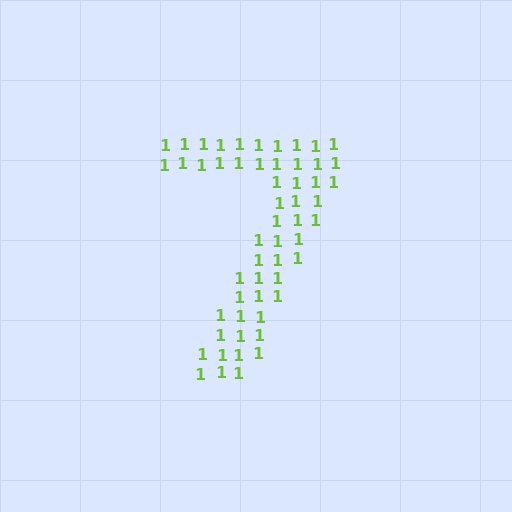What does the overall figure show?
The overall figure shows the digit 7.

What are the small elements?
The small elements are digit 1's.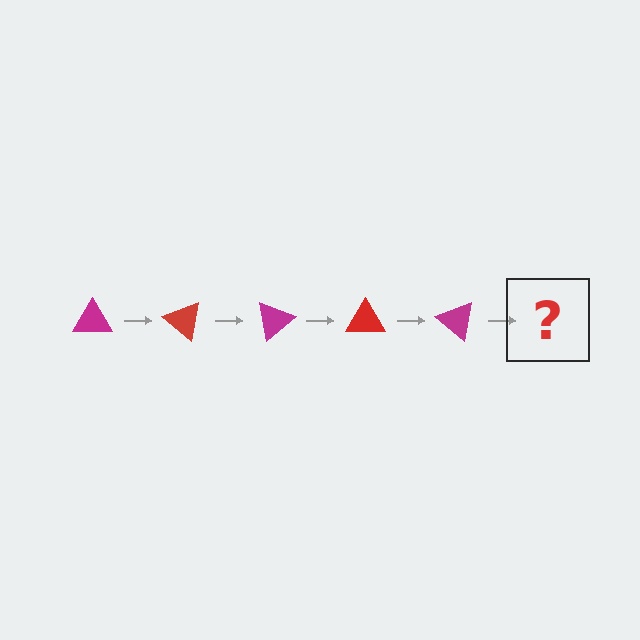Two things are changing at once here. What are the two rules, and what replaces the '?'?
The two rules are that it rotates 40 degrees each step and the color cycles through magenta and red. The '?' should be a red triangle, rotated 200 degrees from the start.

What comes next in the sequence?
The next element should be a red triangle, rotated 200 degrees from the start.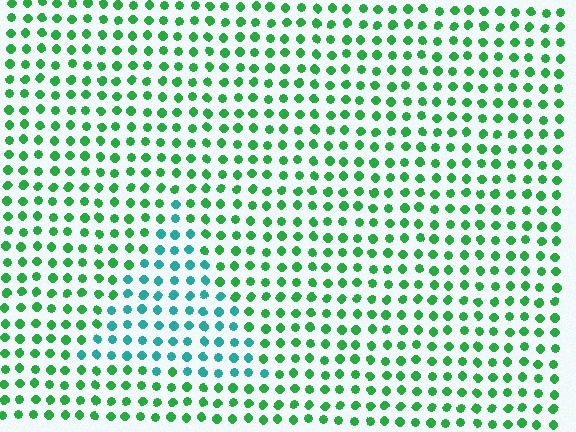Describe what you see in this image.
The image is filled with small green elements in a uniform arrangement. A triangle-shaped region is visible where the elements are tinted to a slightly different hue, forming a subtle color boundary.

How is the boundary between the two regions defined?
The boundary is defined purely by a slight shift in hue (about 44 degrees). Spacing, size, and orientation are identical on both sides.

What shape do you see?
I see a triangle.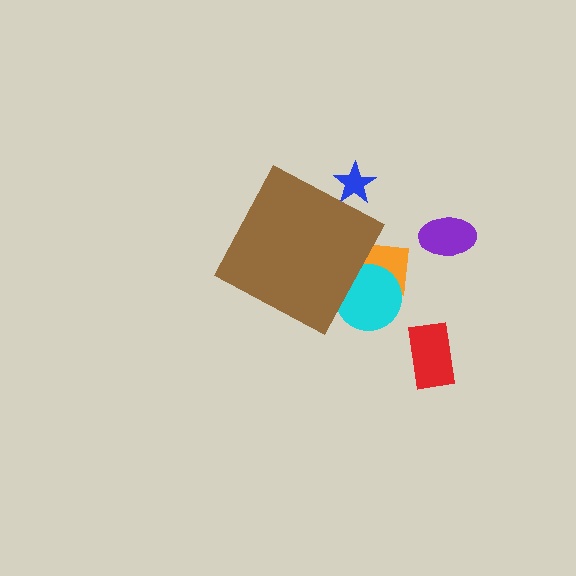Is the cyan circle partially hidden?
Yes, the cyan circle is partially hidden behind the brown diamond.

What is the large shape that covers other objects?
A brown diamond.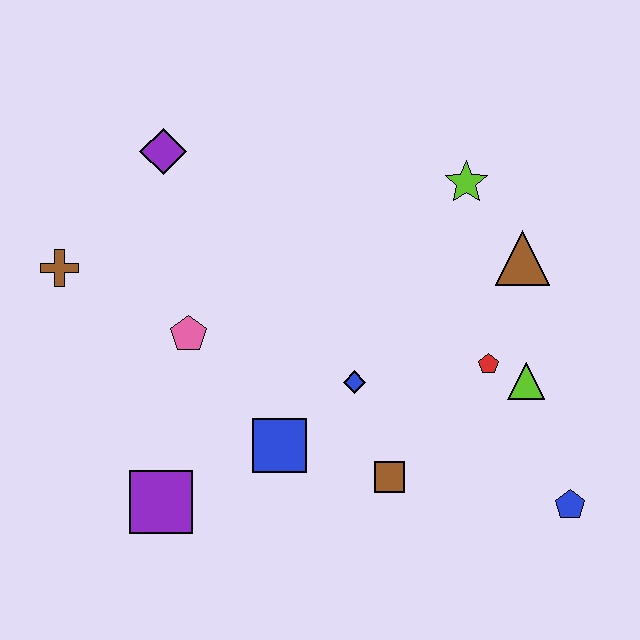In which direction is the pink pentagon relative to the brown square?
The pink pentagon is to the left of the brown square.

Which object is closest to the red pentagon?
The lime triangle is closest to the red pentagon.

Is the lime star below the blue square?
No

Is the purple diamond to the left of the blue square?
Yes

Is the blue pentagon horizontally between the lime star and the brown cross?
No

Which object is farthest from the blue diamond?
The brown cross is farthest from the blue diamond.